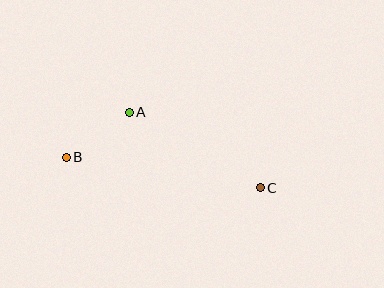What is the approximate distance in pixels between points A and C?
The distance between A and C is approximately 151 pixels.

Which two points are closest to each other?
Points A and B are closest to each other.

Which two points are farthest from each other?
Points B and C are farthest from each other.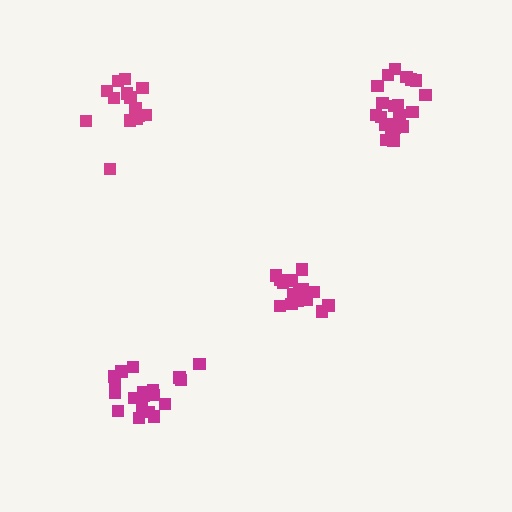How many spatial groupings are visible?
There are 4 spatial groupings.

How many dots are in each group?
Group 1: 17 dots, Group 2: 15 dots, Group 3: 20 dots, Group 4: 21 dots (73 total).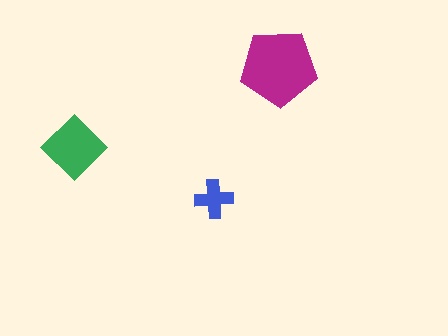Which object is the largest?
The magenta pentagon.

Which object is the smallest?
The blue cross.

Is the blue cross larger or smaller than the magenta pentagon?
Smaller.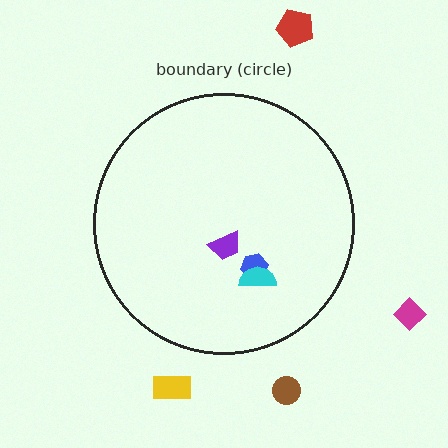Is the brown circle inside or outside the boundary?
Outside.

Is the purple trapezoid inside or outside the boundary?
Inside.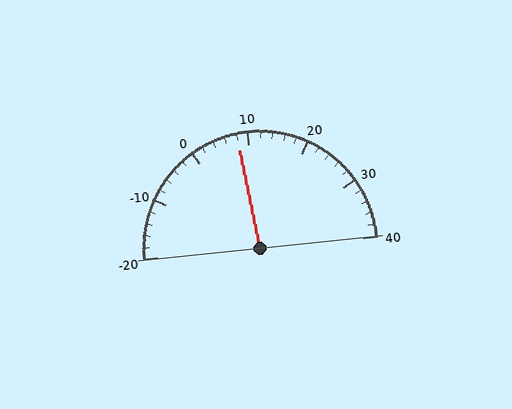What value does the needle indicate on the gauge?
The needle indicates approximately 8.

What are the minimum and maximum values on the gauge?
The gauge ranges from -20 to 40.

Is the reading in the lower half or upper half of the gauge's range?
The reading is in the lower half of the range (-20 to 40).